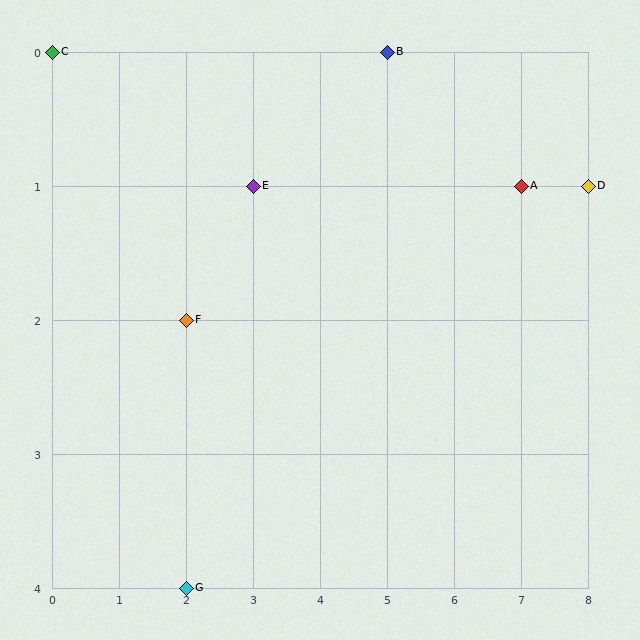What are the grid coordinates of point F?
Point F is at grid coordinates (2, 2).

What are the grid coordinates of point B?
Point B is at grid coordinates (5, 0).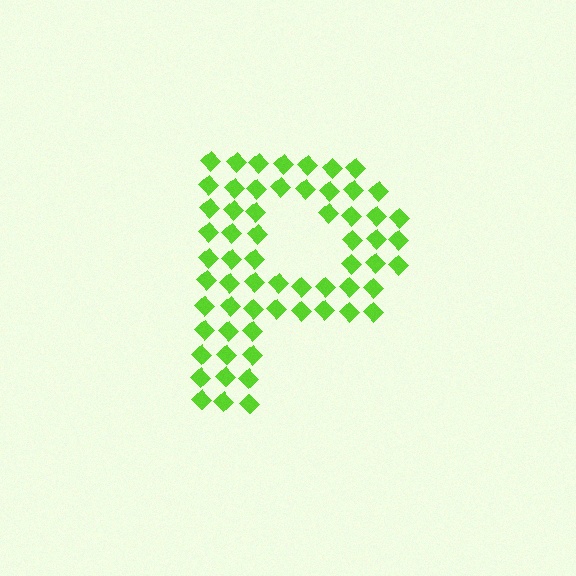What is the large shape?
The large shape is the letter P.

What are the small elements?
The small elements are diamonds.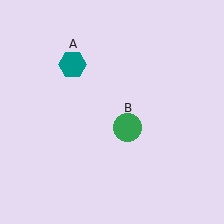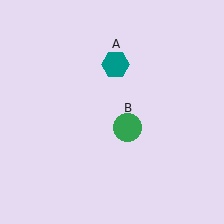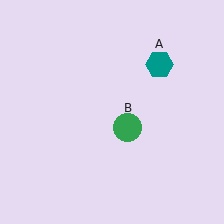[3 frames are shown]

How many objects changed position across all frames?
1 object changed position: teal hexagon (object A).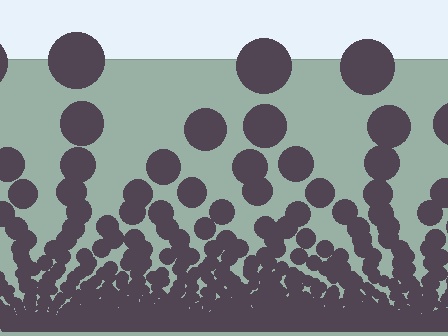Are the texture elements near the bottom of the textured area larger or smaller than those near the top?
Smaller. The gradient is inverted — elements near the bottom are smaller and denser.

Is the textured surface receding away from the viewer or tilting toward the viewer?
The surface appears to tilt toward the viewer. Texture elements get larger and sparser toward the top.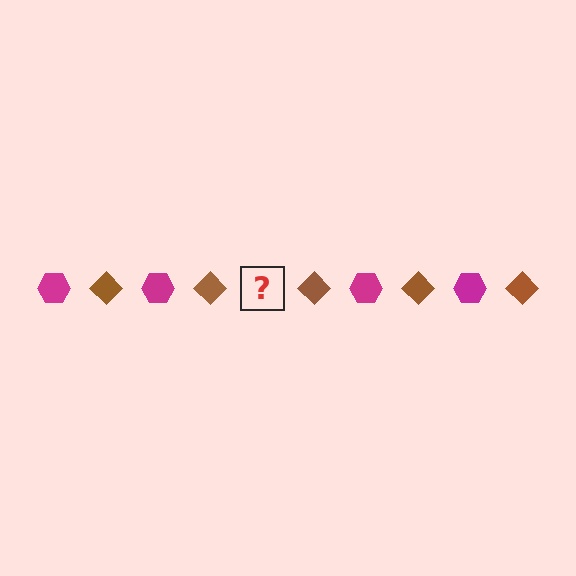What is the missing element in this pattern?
The missing element is a magenta hexagon.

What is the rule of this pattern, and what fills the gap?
The rule is that the pattern alternates between magenta hexagon and brown diamond. The gap should be filled with a magenta hexagon.